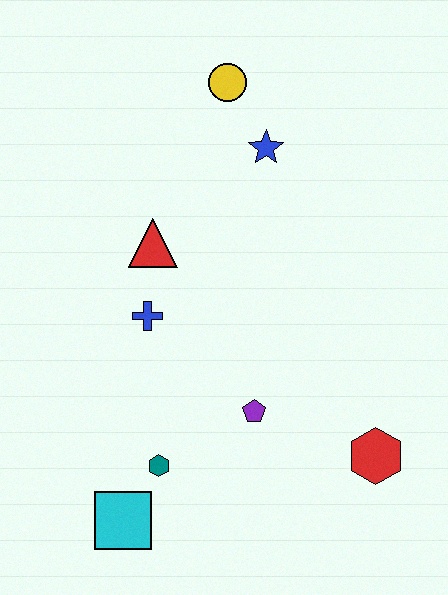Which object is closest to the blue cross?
The red triangle is closest to the blue cross.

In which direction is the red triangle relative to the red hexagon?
The red triangle is to the left of the red hexagon.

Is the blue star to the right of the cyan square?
Yes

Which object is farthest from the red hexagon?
The yellow circle is farthest from the red hexagon.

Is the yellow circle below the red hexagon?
No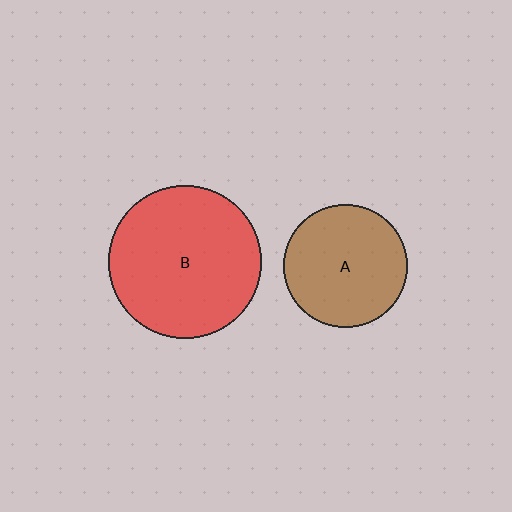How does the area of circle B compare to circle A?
Approximately 1.5 times.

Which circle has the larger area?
Circle B (red).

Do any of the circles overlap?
No, none of the circles overlap.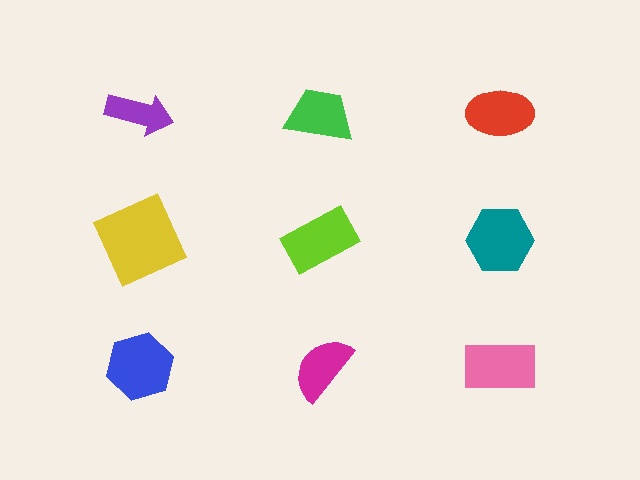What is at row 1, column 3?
A red ellipse.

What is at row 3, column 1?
A blue hexagon.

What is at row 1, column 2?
A green trapezoid.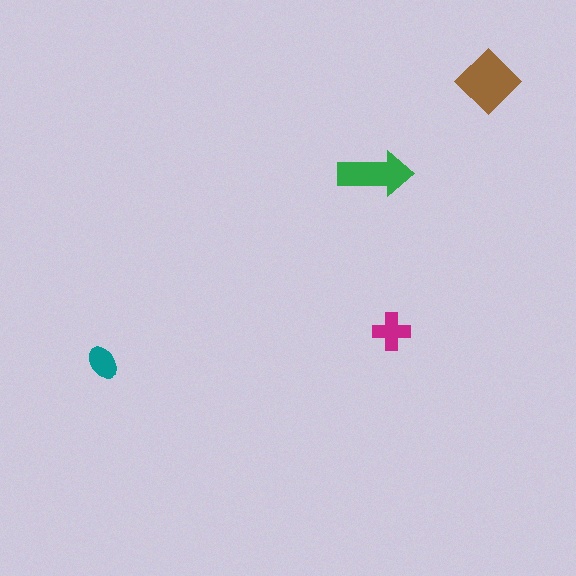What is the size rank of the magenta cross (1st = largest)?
3rd.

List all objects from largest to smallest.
The brown diamond, the green arrow, the magenta cross, the teal ellipse.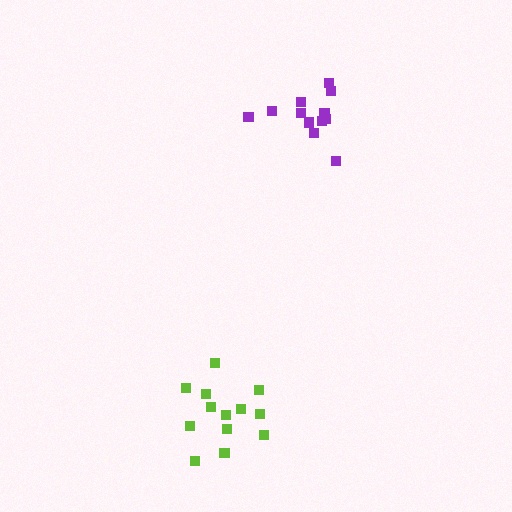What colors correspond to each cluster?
The clusters are colored: purple, lime.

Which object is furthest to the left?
The lime cluster is leftmost.